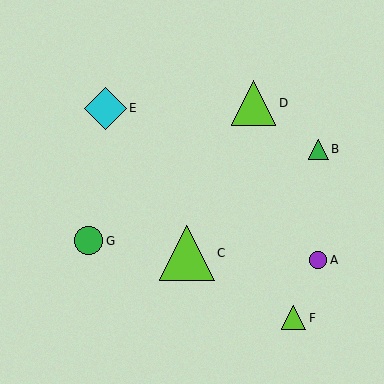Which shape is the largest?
The lime triangle (labeled C) is the largest.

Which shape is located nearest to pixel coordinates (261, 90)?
The lime triangle (labeled D) at (253, 103) is nearest to that location.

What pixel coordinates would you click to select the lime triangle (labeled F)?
Click at (293, 318) to select the lime triangle F.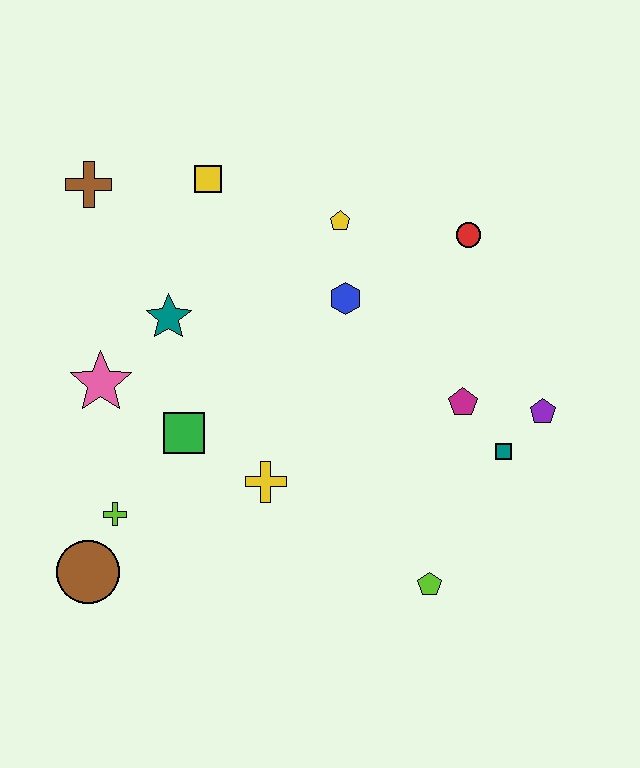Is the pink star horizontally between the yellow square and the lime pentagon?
No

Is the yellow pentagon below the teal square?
No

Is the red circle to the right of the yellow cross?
Yes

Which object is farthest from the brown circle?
The red circle is farthest from the brown circle.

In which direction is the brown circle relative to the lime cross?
The brown circle is below the lime cross.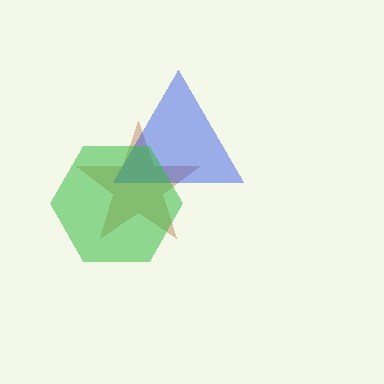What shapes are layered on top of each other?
The layered shapes are: a brown star, a blue triangle, a green hexagon.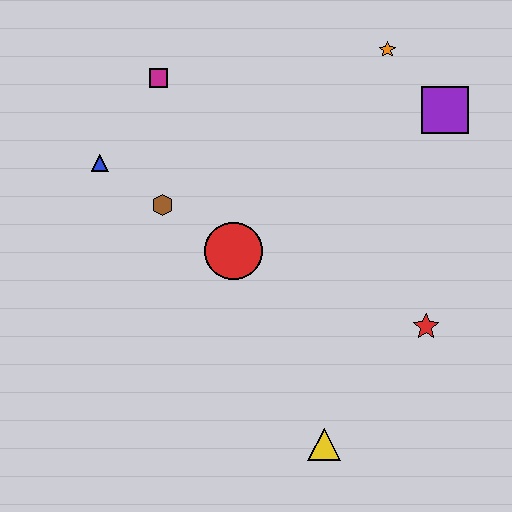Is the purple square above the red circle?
Yes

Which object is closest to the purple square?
The orange star is closest to the purple square.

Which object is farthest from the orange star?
The yellow triangle is farthest from the orange star.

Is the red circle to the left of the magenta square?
No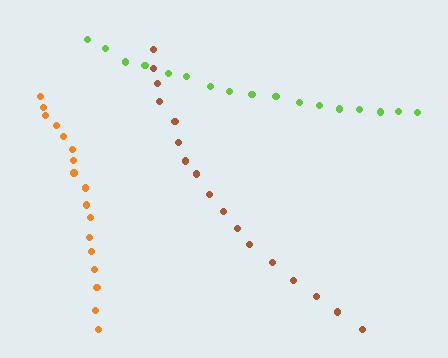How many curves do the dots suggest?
There are 3 distinct paths.